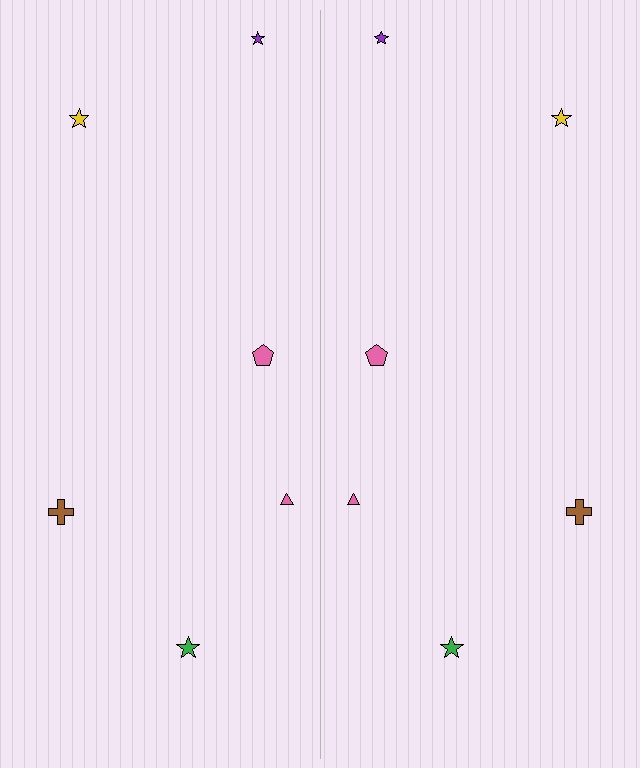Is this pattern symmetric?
Yes, this pattern has bilateral (reflection) symmetry.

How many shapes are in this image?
There are 12 shapes in this image.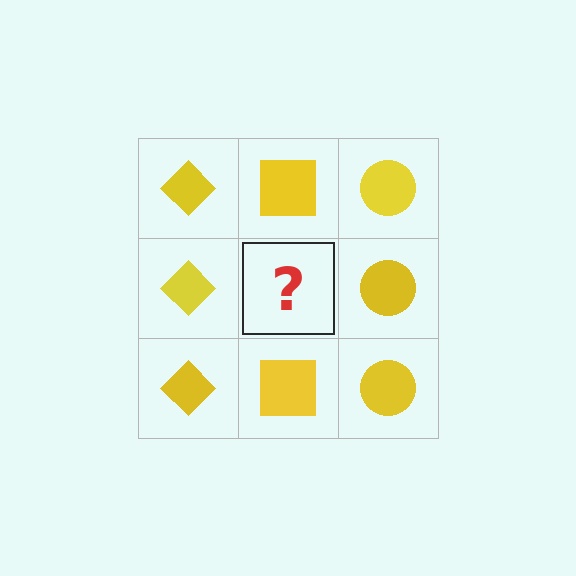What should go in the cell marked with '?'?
The missing cell should contain a yellow square.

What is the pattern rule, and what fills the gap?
The rule is that each column has a consistent shape. The gap should be filled with a yellow square.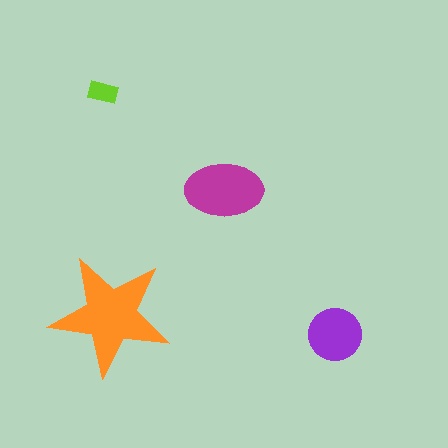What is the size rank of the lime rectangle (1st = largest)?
4th.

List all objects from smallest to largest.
The lime rectangle, the purple circle, the magenta ellipse, the orange star.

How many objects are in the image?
There are 4 objects in the image.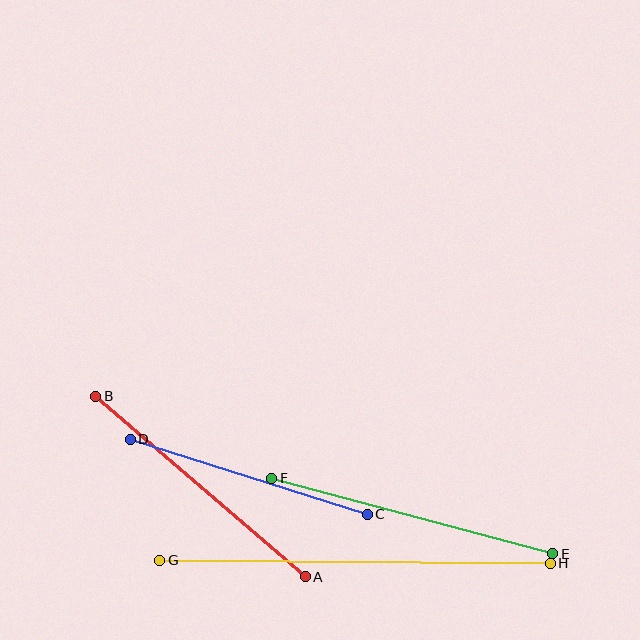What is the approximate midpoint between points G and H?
The midpoint is at approximately (355, 562) pixels.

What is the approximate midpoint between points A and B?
The midpoint is at approximately (201, 487) pixels.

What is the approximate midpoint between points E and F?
The midpoint is at approximately (412, 516) pixels.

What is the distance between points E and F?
The distance is approximately 291 pixels.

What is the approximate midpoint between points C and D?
The midpoint is at approximately (249, 477) pixels.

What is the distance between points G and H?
The distance is approximately 390 pixels.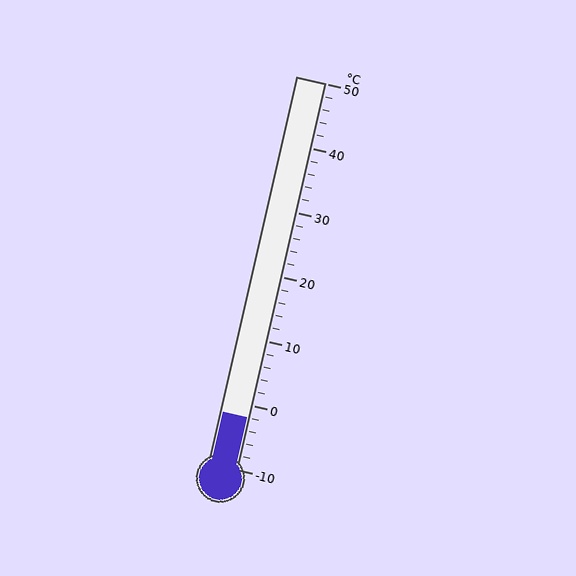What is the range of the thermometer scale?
The thermometer scale ranges from -10°C to 50°C.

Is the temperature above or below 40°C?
The temperature is below 40°C.